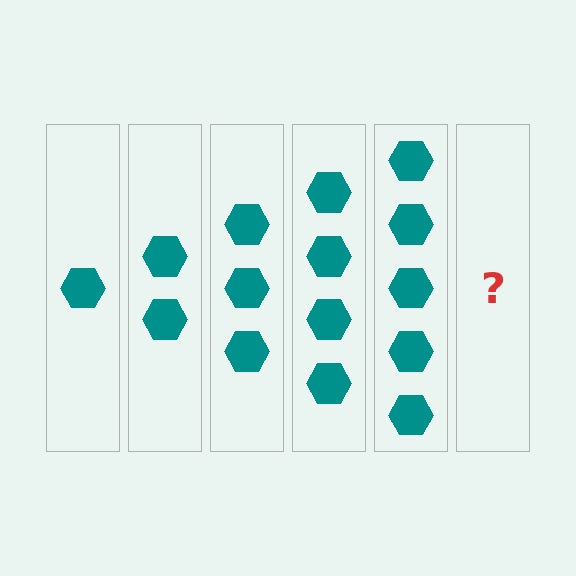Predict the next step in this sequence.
The next step is 6 hexagons.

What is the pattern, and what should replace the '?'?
The pattern is that each step adds one more hexagon. The '?' should be 6 hexagons.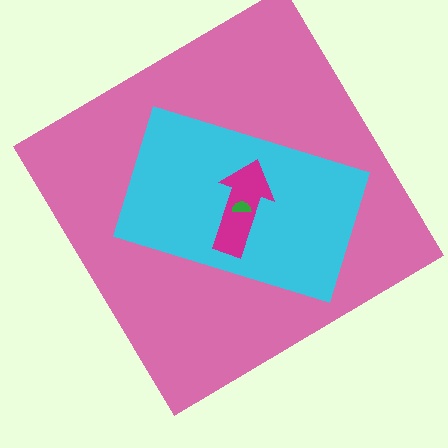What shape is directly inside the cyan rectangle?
The magenta arrow.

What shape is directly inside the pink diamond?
The cyan rectangle.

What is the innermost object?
The green semicircle.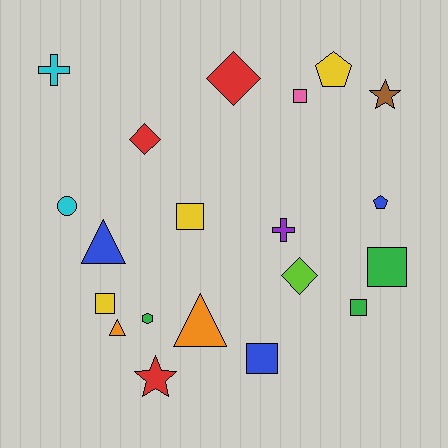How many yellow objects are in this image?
There are 3 yellow objects.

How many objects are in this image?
There are 20 objects.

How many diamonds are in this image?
There are 3 diamonds.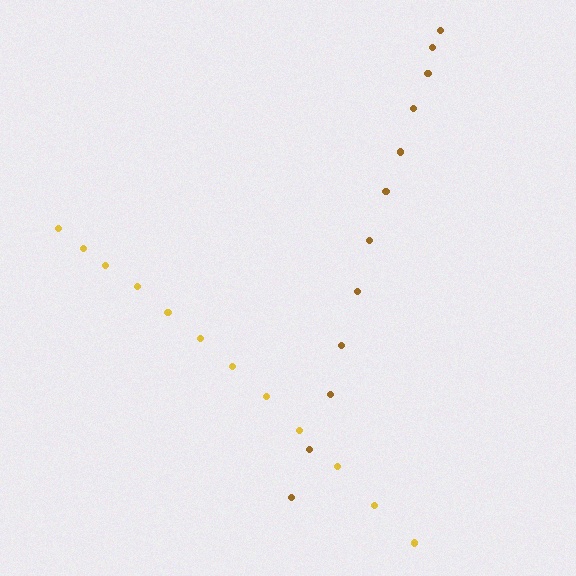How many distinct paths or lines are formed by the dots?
There are 2 distinct paths.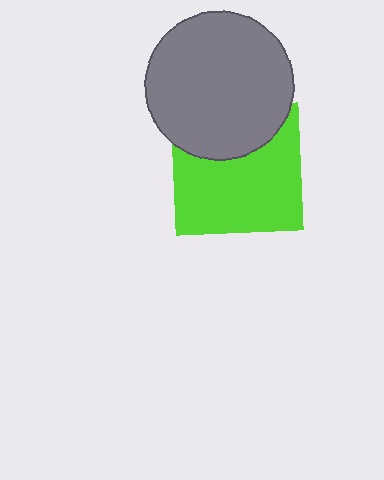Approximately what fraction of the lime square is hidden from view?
Roughly 32% of the lime square is hidden behind the gray circle.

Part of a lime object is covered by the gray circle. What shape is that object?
It is a square.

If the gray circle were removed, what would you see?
You would see the complete lime square.